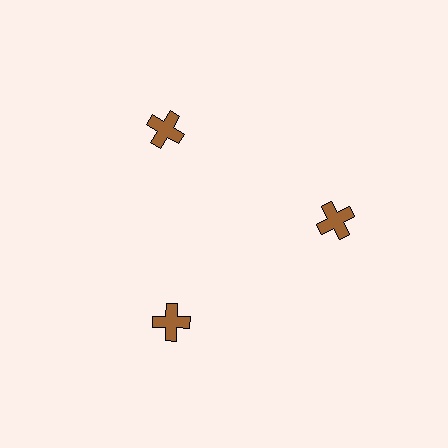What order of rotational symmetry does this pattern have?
This pattern has 3-fold rotational symmetry.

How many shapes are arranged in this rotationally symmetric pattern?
There are 3 shapes, arranged in 3 groups of 1.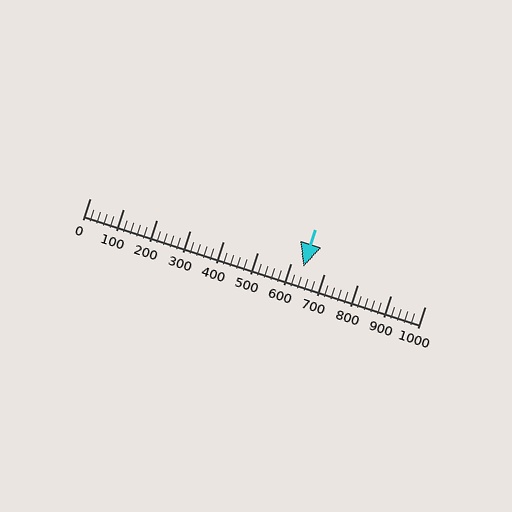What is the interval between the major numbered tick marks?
The major tick marks are spaced 100 units apart.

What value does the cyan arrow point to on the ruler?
The cyan arrow points to approximately 637.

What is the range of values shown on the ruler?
The ruler shows values from 0 to 1000.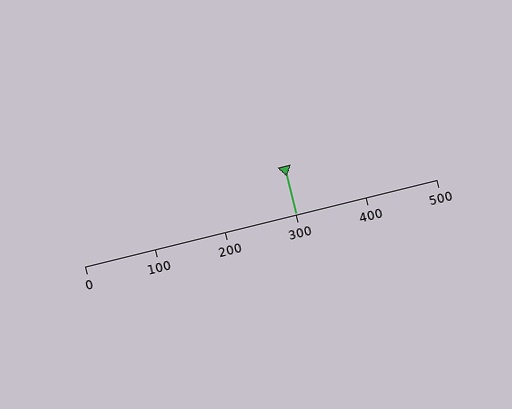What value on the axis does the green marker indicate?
The marker indicates approximately 300.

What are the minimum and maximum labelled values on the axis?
The axis runs from 0 to 500.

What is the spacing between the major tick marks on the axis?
The major ticks are spaced 100 apart.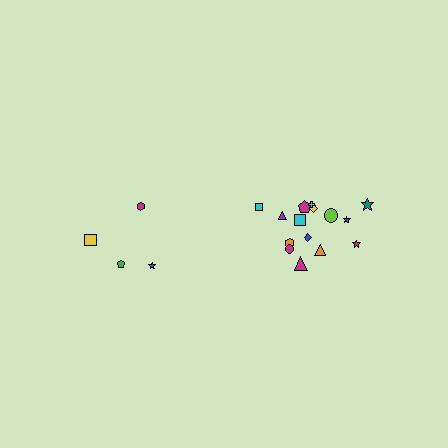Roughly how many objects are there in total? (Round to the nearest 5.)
Roughly 20 objects in total.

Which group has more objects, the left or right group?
The right group.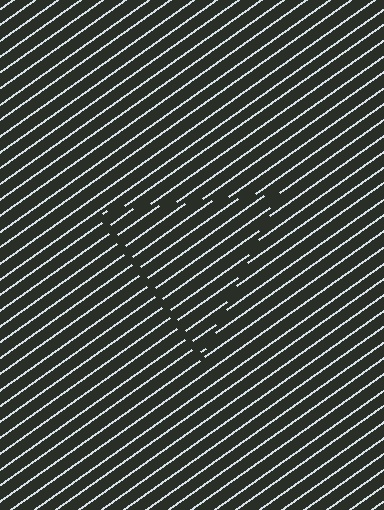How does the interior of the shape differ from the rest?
The interior of the shape contains the same grating, shifted by half a period — the contour is defined by the phase discontinuity where line-ends from the inner and outer gratings abut.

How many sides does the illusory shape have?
3 sides — the line-ends trace a triangle.